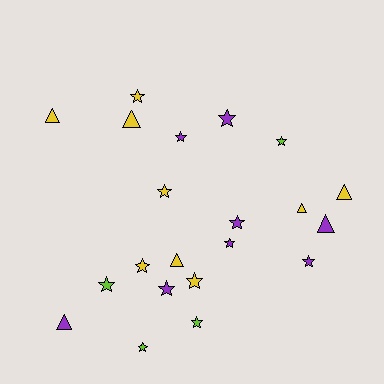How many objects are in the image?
There are 21 objects.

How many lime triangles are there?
There are no lime triangles.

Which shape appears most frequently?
Star, with 14 objects.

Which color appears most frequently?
Yellow, with 9 objects.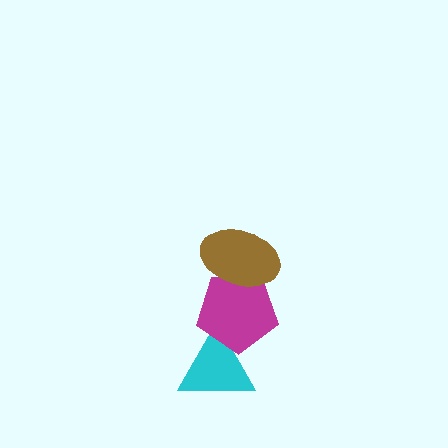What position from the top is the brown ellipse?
The brown ellipse is 1st from the top.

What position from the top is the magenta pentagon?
The magenta pentagon is 2nd from the top.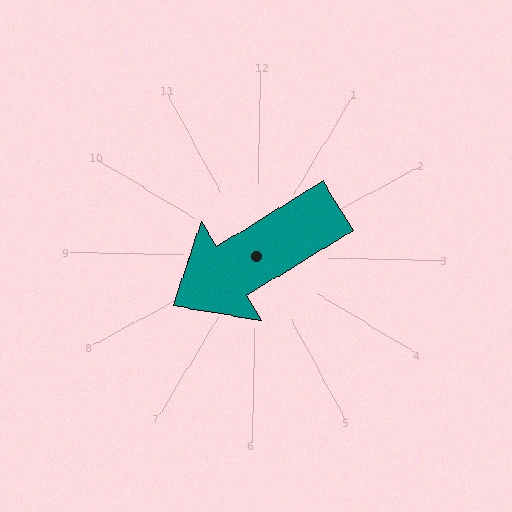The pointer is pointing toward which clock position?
Roughly 8 o'clock.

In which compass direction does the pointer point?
Southwest.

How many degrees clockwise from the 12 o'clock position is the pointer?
Approximately 238 degrees.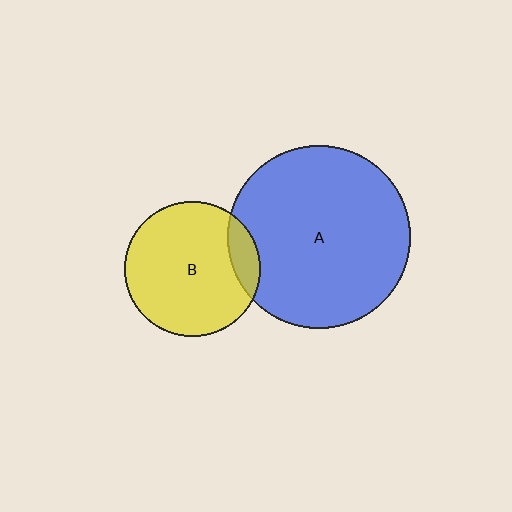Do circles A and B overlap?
Yes.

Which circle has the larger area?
Circle A (blue).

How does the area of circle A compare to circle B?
Approximately 1.8 times.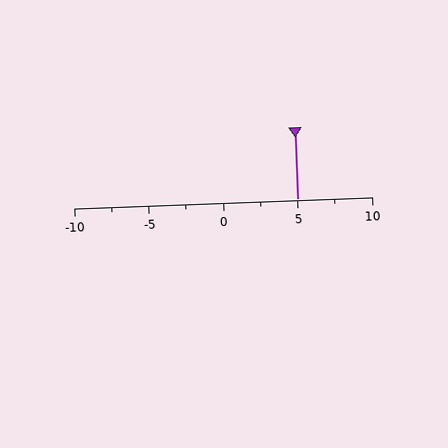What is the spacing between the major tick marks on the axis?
The major ticks are spaced 5 apart.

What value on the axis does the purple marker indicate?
The marker indicates approximately 5.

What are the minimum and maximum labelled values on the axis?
The axis runs from -10 to 10.